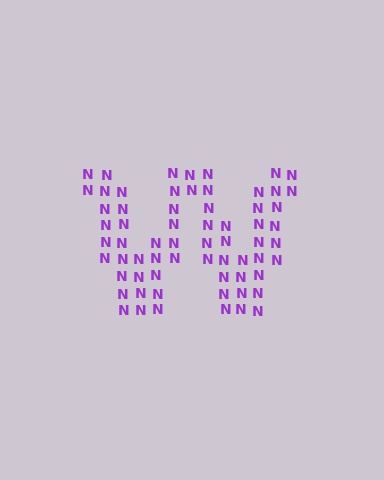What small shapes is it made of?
It is made of small letter N's.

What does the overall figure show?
The overall figure shows the letter W.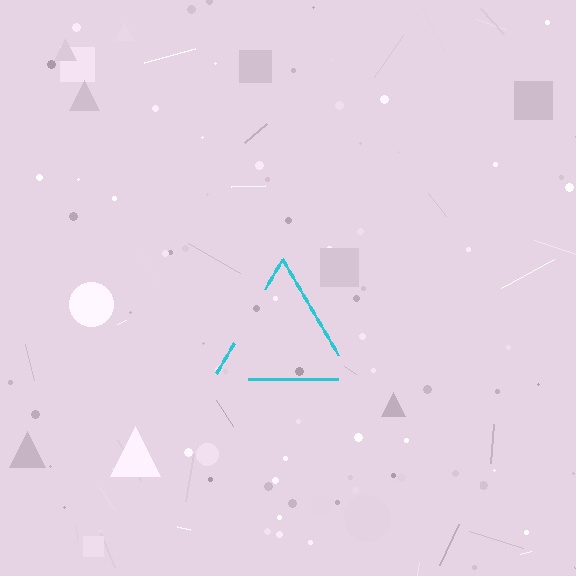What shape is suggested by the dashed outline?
The dashed outline suggests a triangle.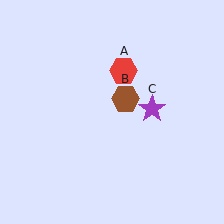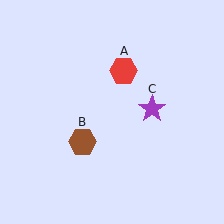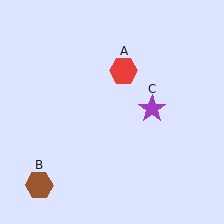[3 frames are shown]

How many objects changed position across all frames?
1 object changed position: brown hexagon (object B).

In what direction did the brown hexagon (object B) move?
The brown hexagon (object B) moved down and to the left.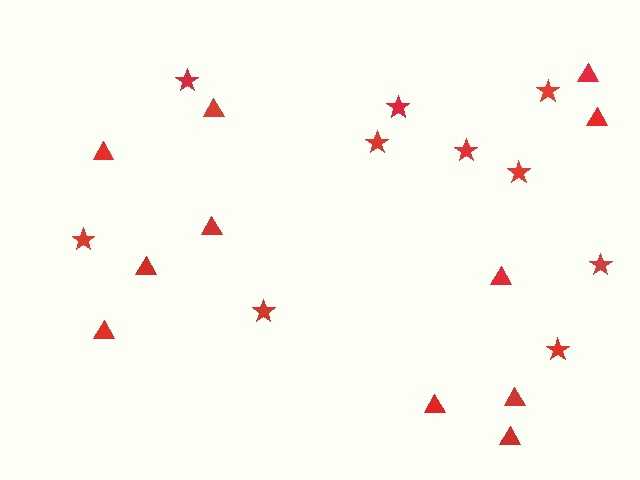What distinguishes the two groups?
There are 2 groups: one group of stars (10) and one group of triangles (11).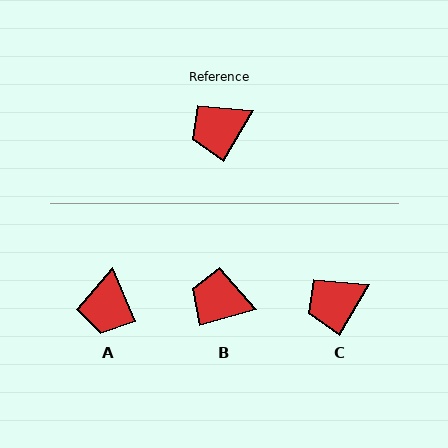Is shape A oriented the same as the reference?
No, it is off by about 55 degrees.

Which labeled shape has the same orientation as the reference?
C.